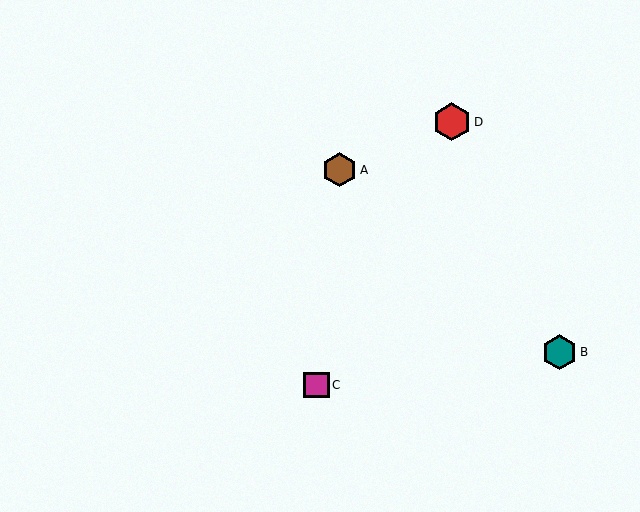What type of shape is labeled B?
Shape B is a teal hexagon.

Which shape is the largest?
The red hexagon (labeled D) is the largest.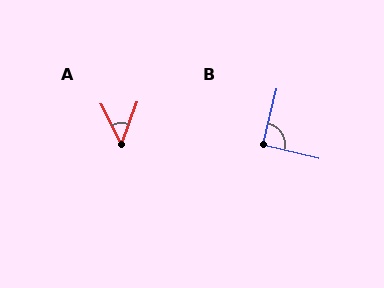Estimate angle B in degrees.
Approximately 90 degrees.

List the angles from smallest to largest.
A (46°), B (90°).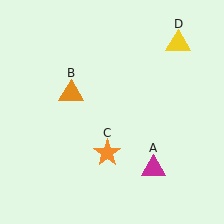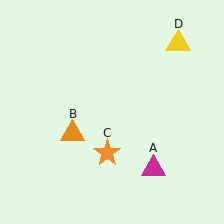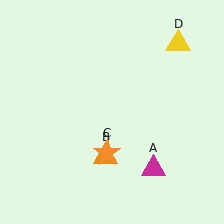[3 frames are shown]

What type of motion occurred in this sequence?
The orange triangle (object B) rotated counterclockwise around the center of the scene.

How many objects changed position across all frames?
1 object changed position: orange triangle (object B).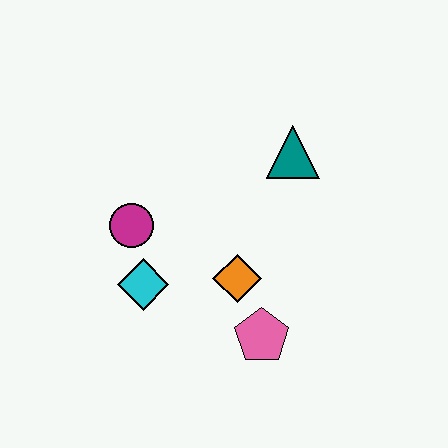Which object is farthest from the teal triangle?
The cyan diamond is farthest from the teal triangle.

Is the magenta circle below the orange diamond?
No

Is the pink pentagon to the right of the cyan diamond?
Yes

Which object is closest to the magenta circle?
The cyan diamond is closest to the magenta circle.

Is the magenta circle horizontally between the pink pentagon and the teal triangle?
No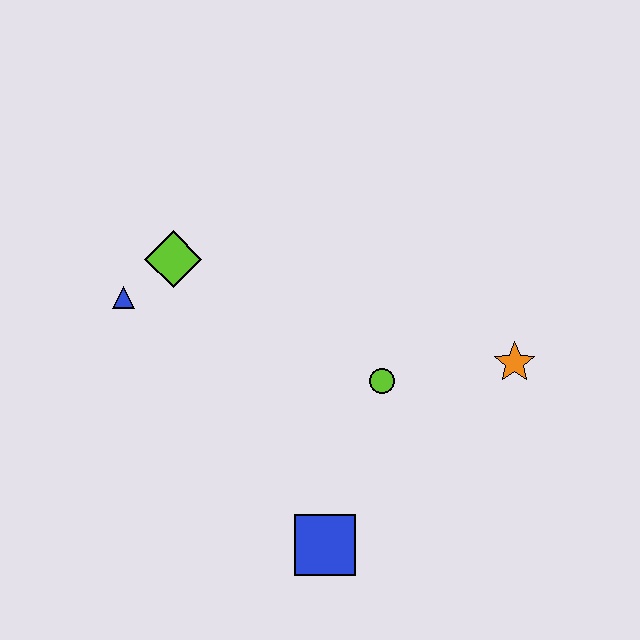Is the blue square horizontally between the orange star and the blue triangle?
Yes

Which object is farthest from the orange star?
The blue triangle is farthest from the orange star.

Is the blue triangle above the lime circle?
Yes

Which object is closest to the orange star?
The lime circle is closest to the orange star.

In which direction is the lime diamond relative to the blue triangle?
The lime diamond is to the right of the blue triangle.